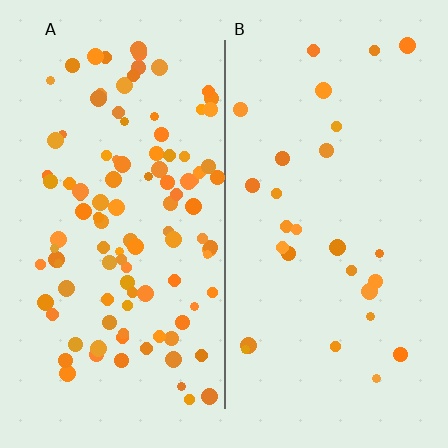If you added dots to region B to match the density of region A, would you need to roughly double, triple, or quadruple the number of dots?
Approximately quadruple.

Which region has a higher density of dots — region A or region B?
A (the left).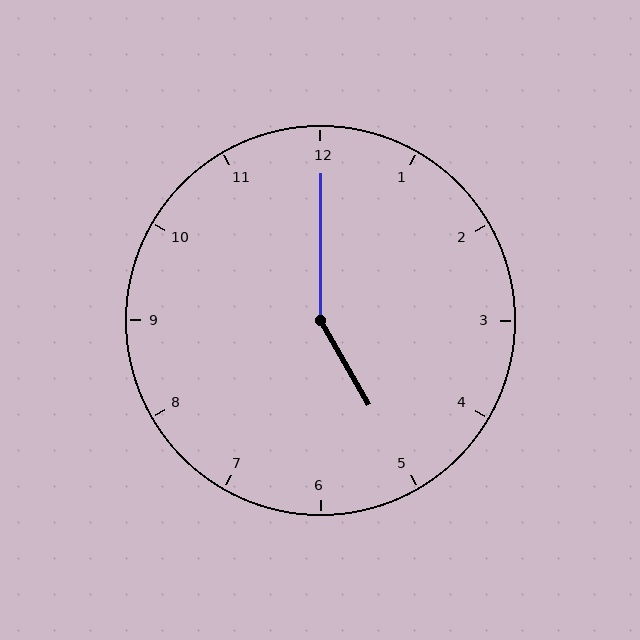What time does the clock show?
5:00.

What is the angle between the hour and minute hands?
Approximately 150 degrees.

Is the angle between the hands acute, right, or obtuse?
It is obtuse.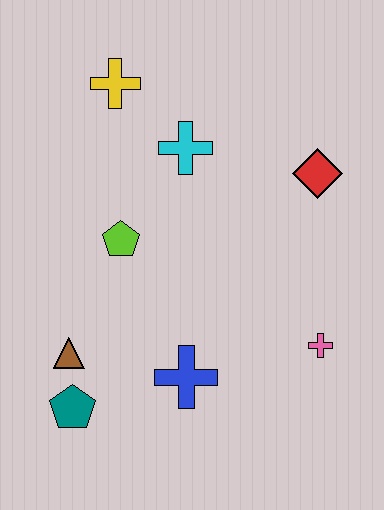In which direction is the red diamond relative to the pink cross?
The red diamond is above the pink cross.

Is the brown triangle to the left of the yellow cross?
Yes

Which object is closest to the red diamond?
The cyan cross is closest to the red diamond.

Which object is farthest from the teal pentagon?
The red diamond is farthest from the teal pentagon.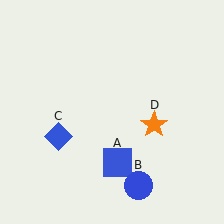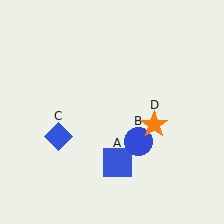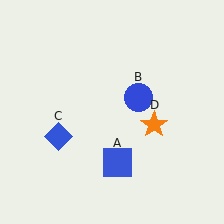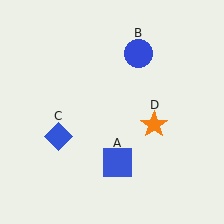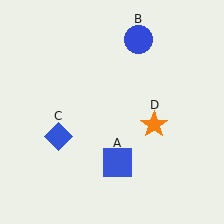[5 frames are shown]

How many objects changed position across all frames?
1 object changed position: blue circle (object B).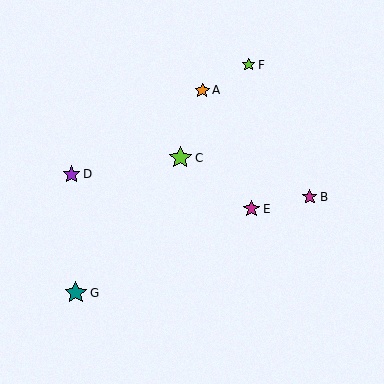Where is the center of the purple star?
The center of the purple star is at (71, 174).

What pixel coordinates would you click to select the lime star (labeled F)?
Click at (249, 65) to select the lime star F.